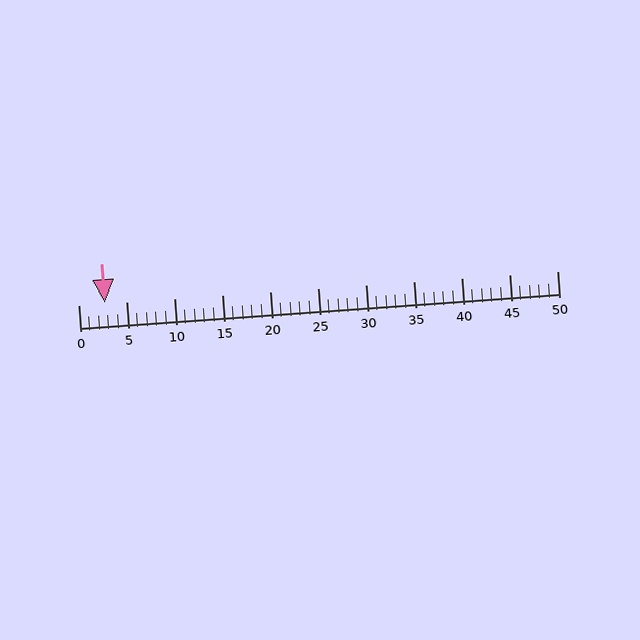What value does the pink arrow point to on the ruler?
The pink arrow points to approximately 3.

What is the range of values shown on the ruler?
The ruler shows values from 0 to 50.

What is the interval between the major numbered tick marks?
The major tick marks are spaced 5 units apart.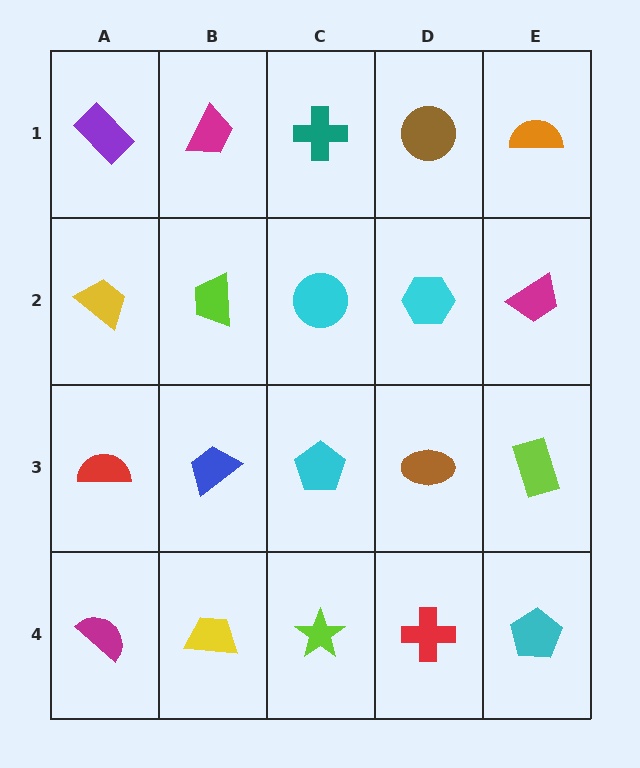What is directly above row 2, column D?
A brown circle.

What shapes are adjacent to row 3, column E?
A magenta trapezoid (row 2, column E), a cyan pentagon (row 4, column E), a brown ellipse (row 3, column D).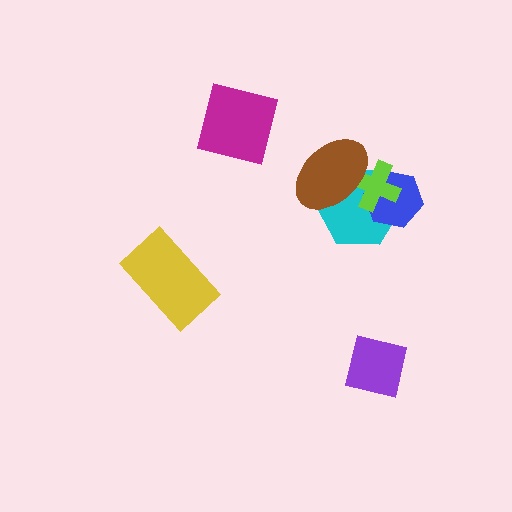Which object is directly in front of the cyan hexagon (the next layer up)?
The blue hexagon is directly in front of the cyan hexagon.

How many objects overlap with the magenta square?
0 objects overlap with the magenta square.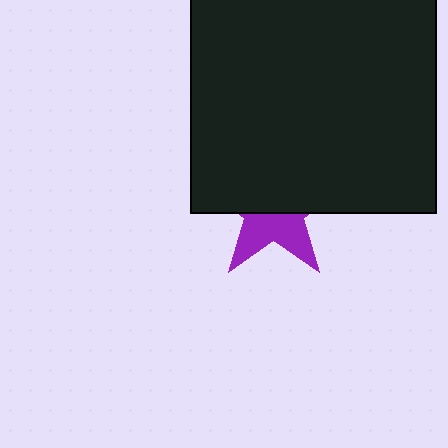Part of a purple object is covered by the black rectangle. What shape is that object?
It is a star.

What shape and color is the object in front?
The object in front is a black rectangle.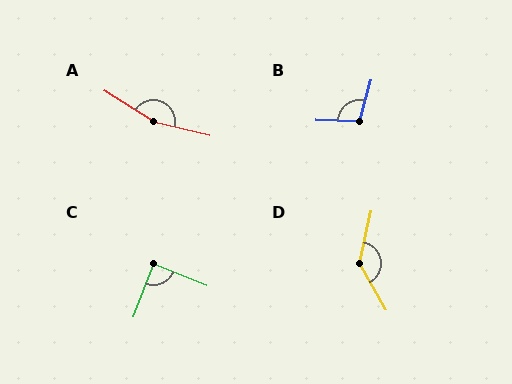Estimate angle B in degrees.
Approximately 104 degrees.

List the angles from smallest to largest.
C (89°), B (104°), D (139°), A (162°).